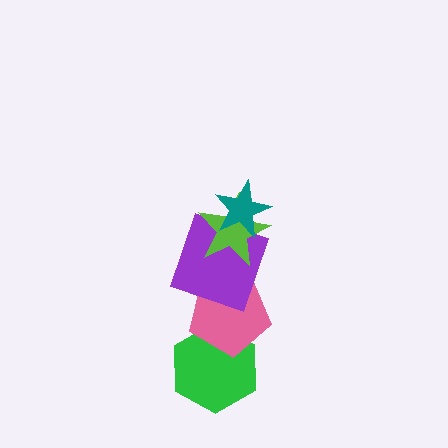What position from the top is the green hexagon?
The green hexagon is 5th from the top.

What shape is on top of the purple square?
The lime star is on top of the purple square.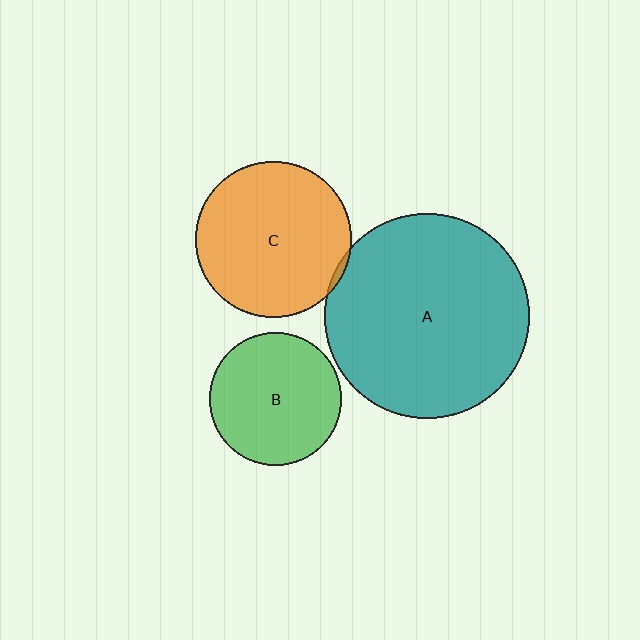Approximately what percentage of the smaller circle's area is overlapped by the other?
Approximately 5%.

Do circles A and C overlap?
Yes.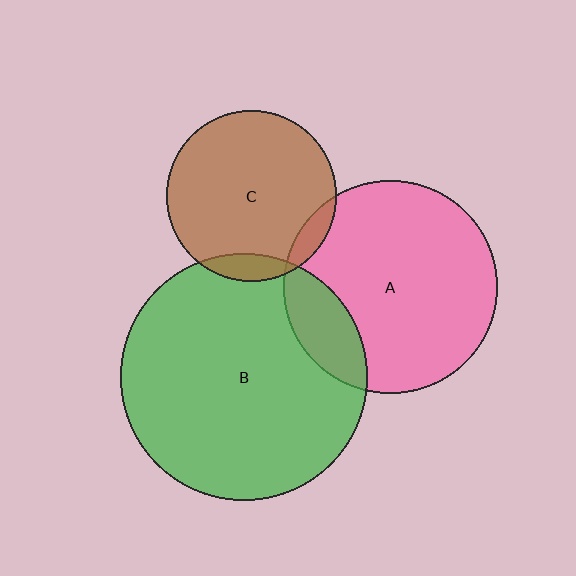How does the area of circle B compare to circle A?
Approximately 1.3 times.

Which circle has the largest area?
Circle B (green).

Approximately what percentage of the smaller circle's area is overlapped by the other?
Approximately 5%.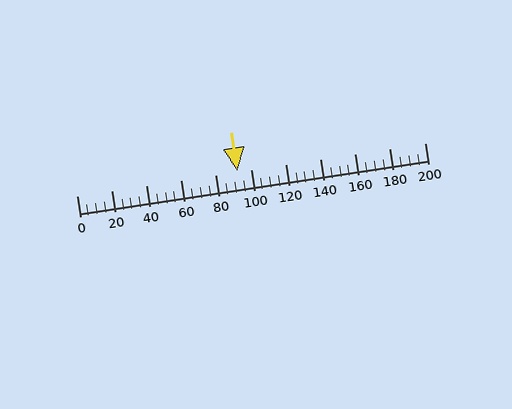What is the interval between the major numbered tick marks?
The major tick marks are spaced 20 units apart.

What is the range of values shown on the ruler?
The ruler shows values from 0 to 200.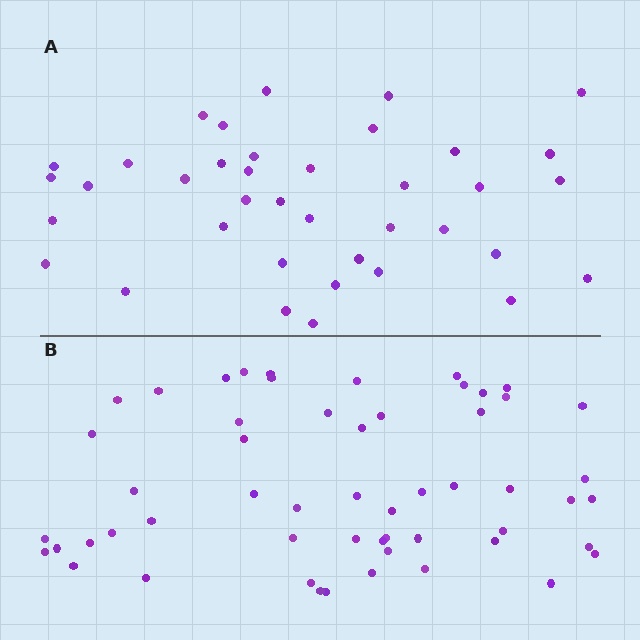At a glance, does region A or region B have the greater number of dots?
Region B (the bottom region) has more dots.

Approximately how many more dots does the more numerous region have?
Region B has approximately 15 more dots than region A.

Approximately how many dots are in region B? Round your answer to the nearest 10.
About 60 dots. (The exact count is 55, which rounds to 60.)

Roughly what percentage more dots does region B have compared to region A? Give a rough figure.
About 45% more.